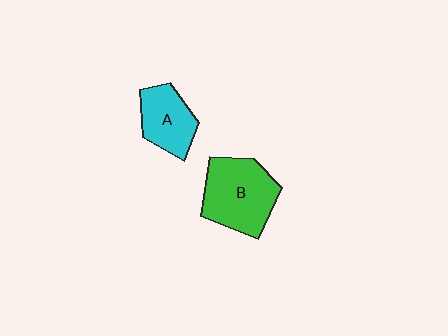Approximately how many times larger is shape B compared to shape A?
Approximately 1.5 times.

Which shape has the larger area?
Shape B (green).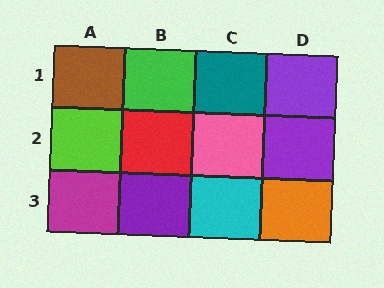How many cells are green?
1 cell is green.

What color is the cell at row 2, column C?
Pink.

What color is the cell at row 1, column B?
Green.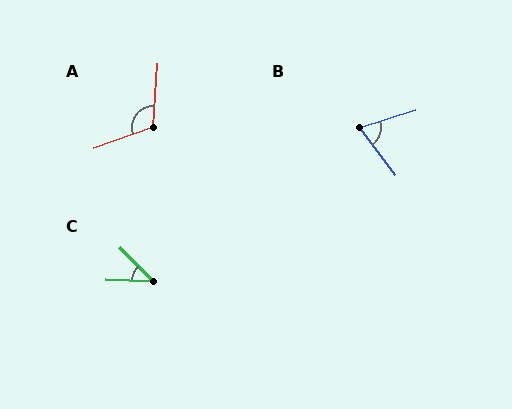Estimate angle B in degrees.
Approximately 71 degrees.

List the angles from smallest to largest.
C (42°), B (71°), A (113°).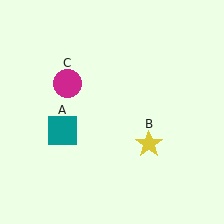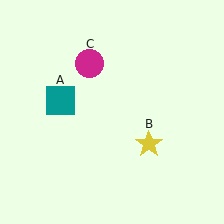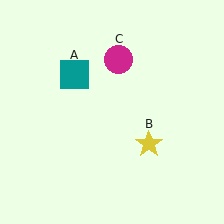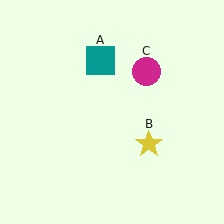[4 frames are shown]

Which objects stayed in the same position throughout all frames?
Yellow star (object B) remained stationary.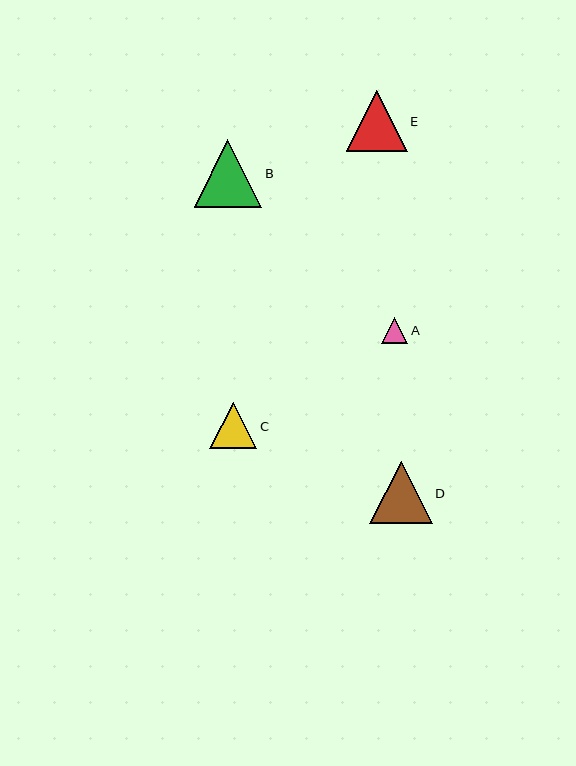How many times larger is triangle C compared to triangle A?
Triangle C is approximately 1.8 times the size of triangle A.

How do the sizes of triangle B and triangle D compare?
Triangle B and triangle D are approximately the same size.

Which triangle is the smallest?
Triangle A is the smallest with a size of approximately 27 pixels.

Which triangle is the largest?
Triangle B is the largest with a size of approximately 68 pixels.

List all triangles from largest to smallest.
From largest to smallest: B, D, E, C, A.